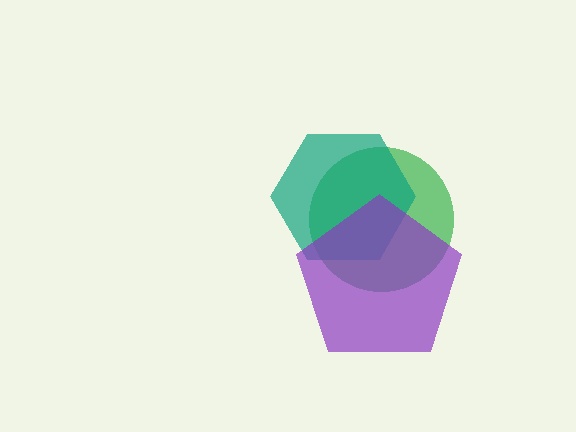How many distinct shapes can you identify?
There are 3 distinct shapes: a green circle, a teal hexagon, a purple pentagon.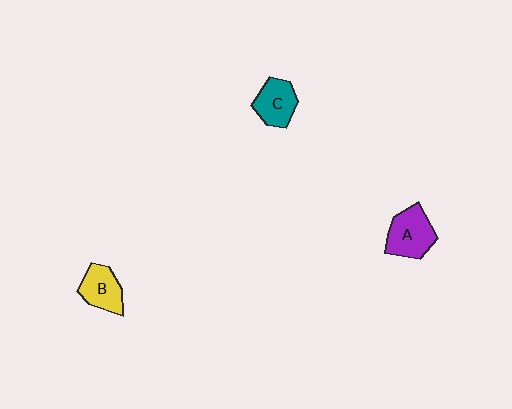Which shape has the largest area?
Shape A (purple).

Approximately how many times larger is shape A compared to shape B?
Approximately 1.2 times.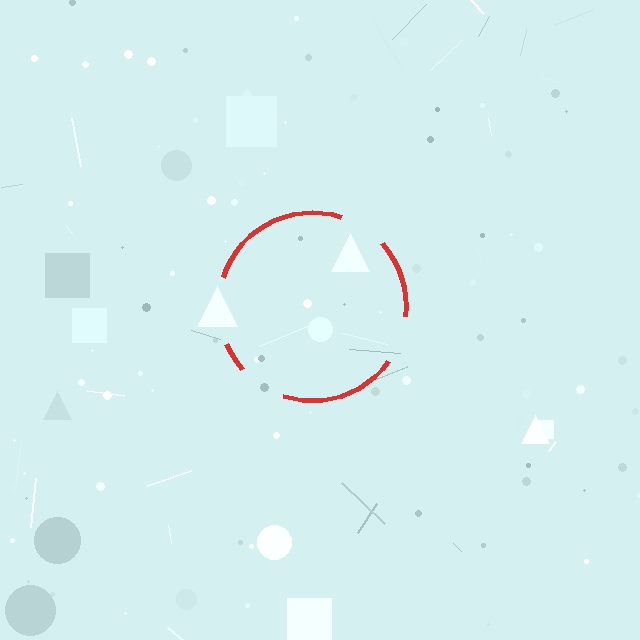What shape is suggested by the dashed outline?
The dashed outline suggests a circle.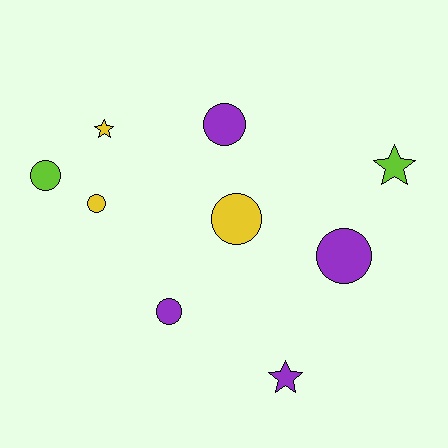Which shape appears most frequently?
Circle, with 6 objects.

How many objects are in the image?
There are 9 objects.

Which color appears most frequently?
Purple, with 4 objects.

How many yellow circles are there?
There are 2 yellow circles.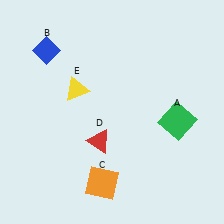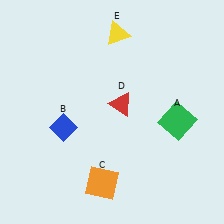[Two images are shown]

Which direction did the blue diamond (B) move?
The blue diamond (B) moved down.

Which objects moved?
The objects that moved are: the blue diamond (B), the red triangle (D), the yellow triangle (E).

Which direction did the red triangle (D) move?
The red triangle (D) moved up.